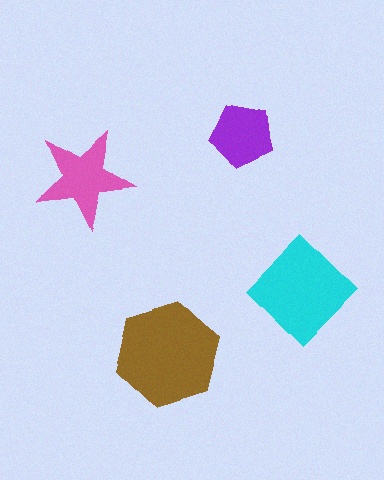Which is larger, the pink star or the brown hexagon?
The brown hexagon.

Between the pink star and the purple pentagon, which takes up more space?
The pink star.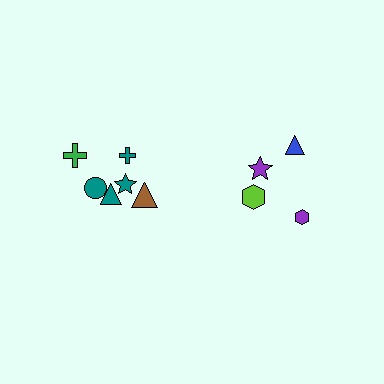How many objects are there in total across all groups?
There are 10 objects.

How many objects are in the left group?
There are 6 objects.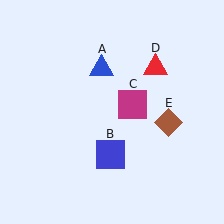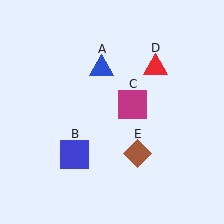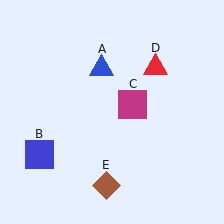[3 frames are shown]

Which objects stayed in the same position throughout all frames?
Blue triangle (object A) and magenta square (object C) and red triangle (object D) remained stationary.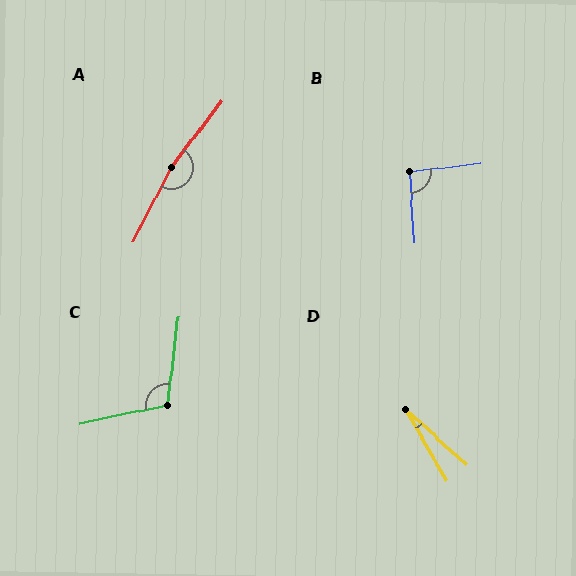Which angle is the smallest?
D, at approximately 18 degrees.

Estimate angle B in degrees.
Approximately 93 degrees.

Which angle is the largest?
A, at approximately 170 degrees.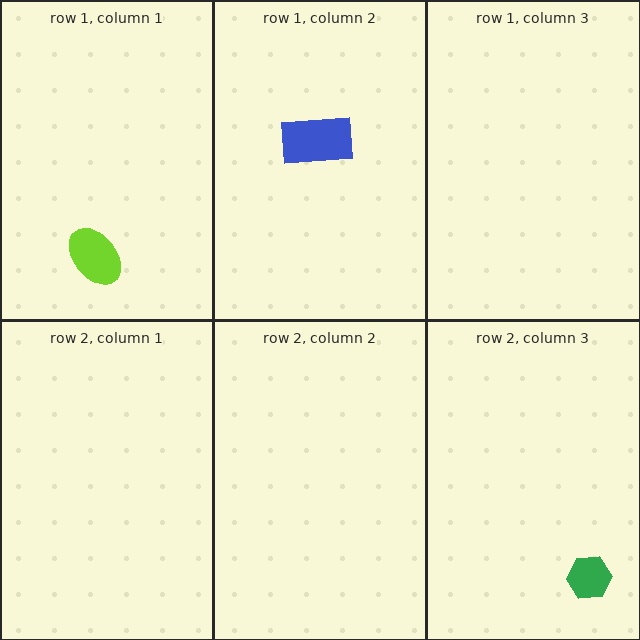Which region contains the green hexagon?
The row 2, column 3 region.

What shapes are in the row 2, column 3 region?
The green hexagon.